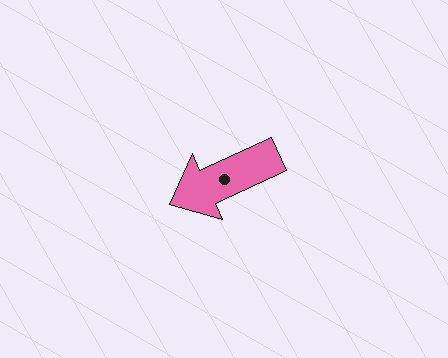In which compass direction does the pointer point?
Southwest.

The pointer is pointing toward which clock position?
Roughly 8 o'clock.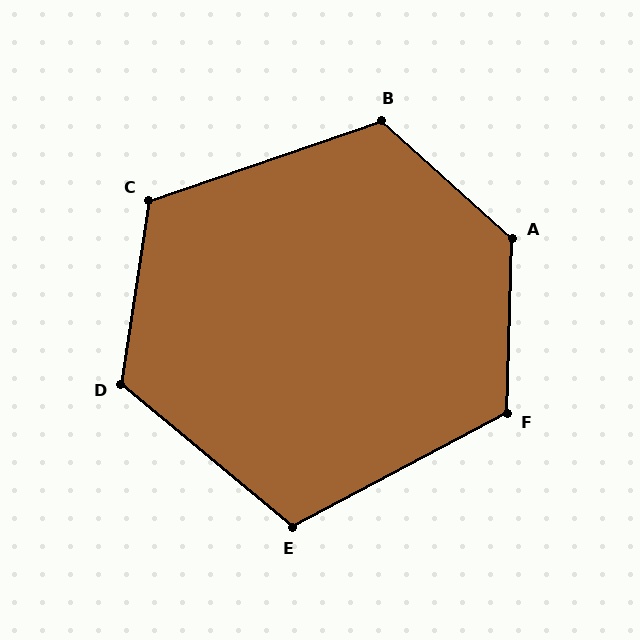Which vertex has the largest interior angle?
A, at approximately 130 degrees.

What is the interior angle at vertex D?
Approximately 121 degrees (obtuse).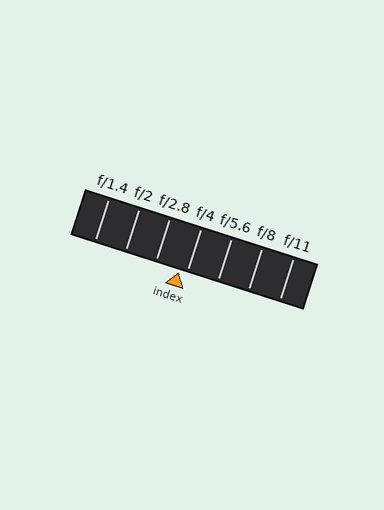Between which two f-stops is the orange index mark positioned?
The index mark is between f/2.8 and f/4.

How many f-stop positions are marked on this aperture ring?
There are 7 f-stop positions marked.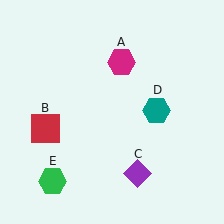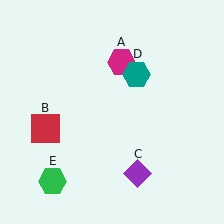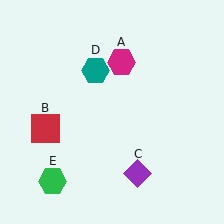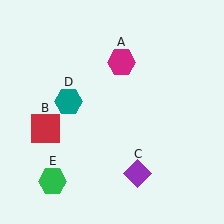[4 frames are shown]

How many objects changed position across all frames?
1 object changed position: teal hexagon (object D).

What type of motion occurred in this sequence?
The teal hexagon (object D) rotated counterclockwise around the center of the scene.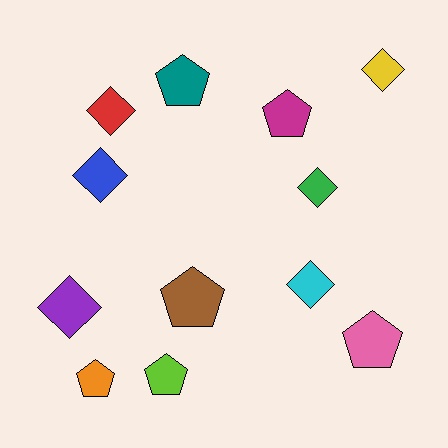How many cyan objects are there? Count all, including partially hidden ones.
There is 1 cyan object.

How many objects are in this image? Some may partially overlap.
There are 12 objects.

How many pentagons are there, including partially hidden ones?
There are 6 pentagons.